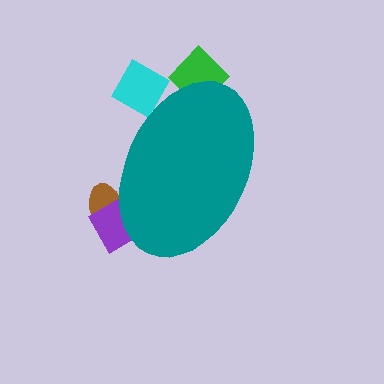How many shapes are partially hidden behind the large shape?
4 shapes are partially hidden.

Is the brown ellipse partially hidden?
Yes, the brown ellipse is partially hidden behind the teal ellipse.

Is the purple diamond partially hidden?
Yes, the purple diamond is partially hidden behind the teal ellipse.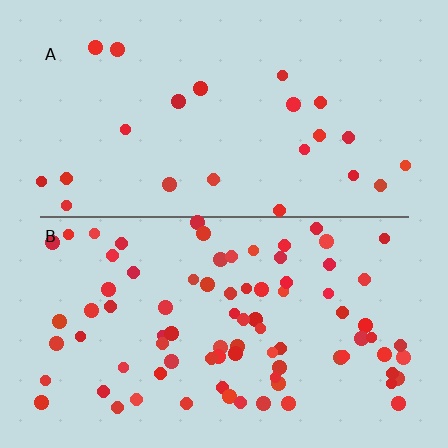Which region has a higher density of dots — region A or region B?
B (the bottom).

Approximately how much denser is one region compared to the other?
Approximately 3.5× — region B over region A.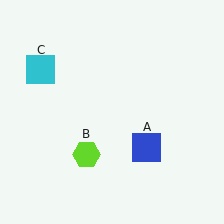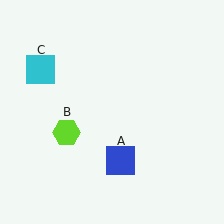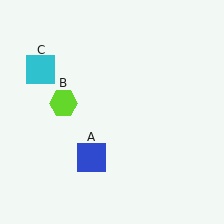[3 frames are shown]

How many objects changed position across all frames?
2 objects changed position: blue square (object A), lime hexagon (object B).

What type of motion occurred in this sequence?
The blue square (object A), lime hexagon (object B) rotated clockwise around the center of the scene.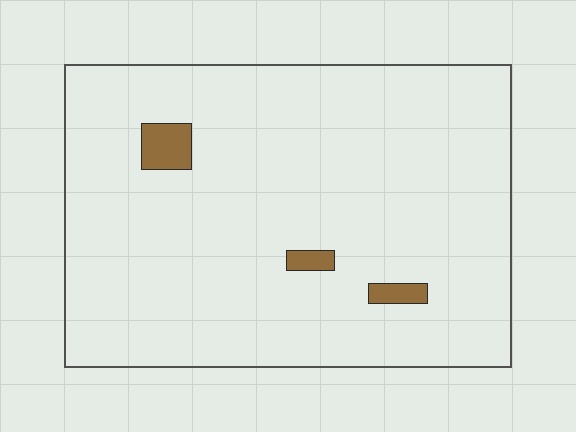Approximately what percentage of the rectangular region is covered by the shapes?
Approximately 5%.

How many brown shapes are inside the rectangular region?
3.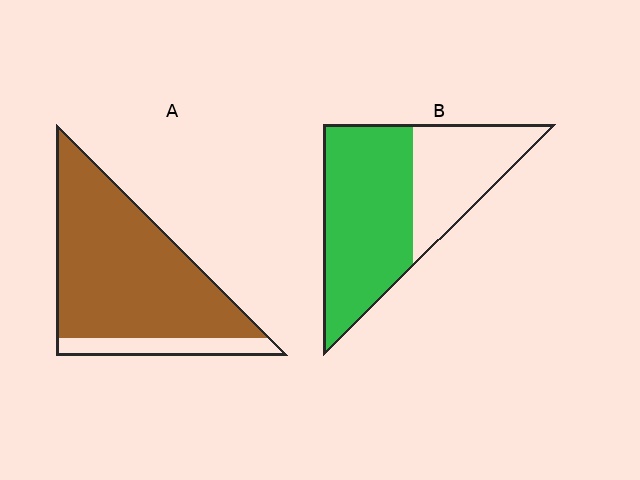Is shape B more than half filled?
Yes.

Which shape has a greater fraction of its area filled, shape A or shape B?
Shape A.